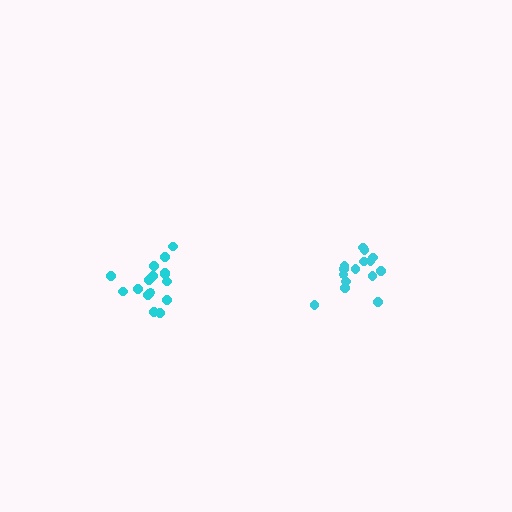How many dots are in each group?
Group 1: 15 dots, Group 2: 16 dots (31 total).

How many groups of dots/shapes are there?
There are 2 groups.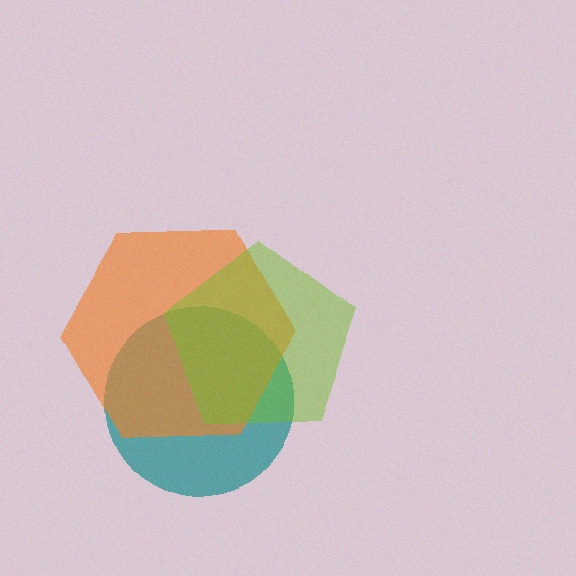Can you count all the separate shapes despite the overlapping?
Yes, there are 3 separate shapes.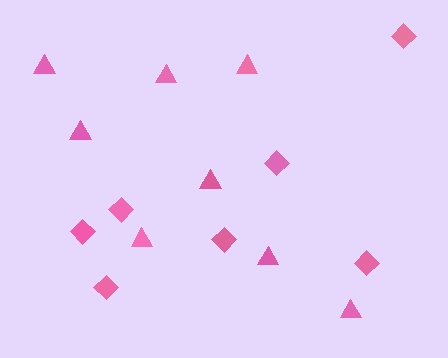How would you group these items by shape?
There are 2 groups: one group of triangles (8) and one group of diamonds (7).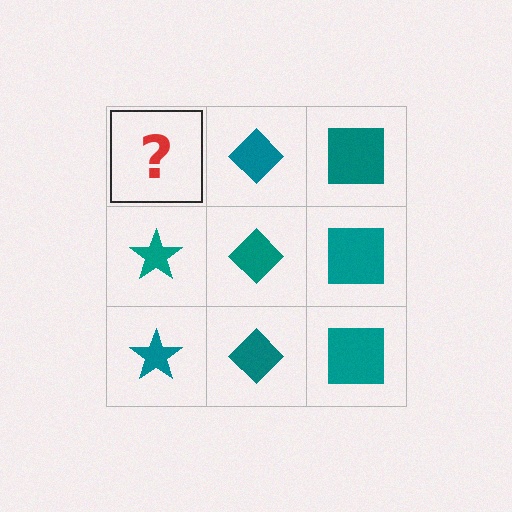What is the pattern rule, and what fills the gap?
The rule is that each column has a consistent shape. The gap should be filled with a teal star.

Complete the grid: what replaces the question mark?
The question mark should be replaced with a teal star.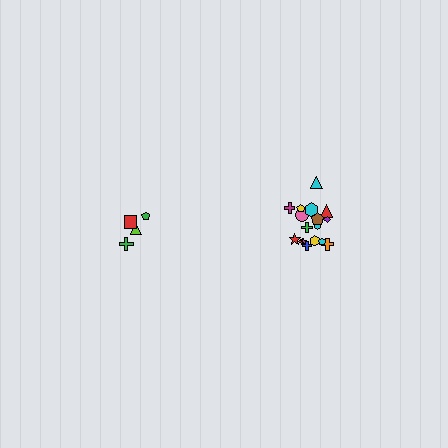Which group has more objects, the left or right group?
The right group.